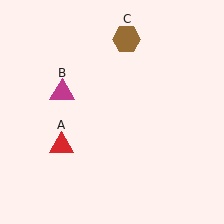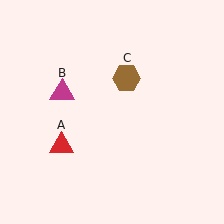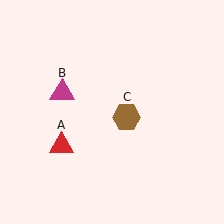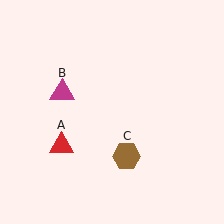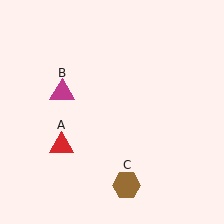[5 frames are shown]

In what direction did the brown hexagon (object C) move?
The brown hexagon (object C) moved down.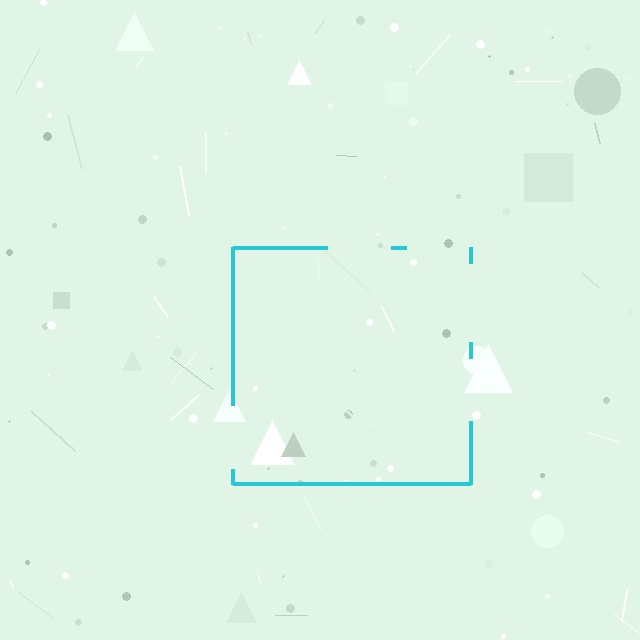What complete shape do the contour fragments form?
The contour fragments form a square.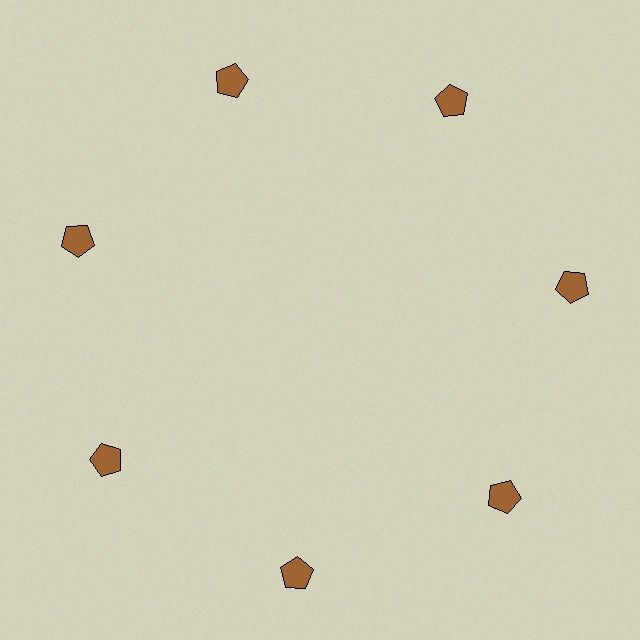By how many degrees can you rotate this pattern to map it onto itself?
The pattern maps onto itself every 51 degrees of rotation.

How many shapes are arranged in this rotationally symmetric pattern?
There are 7 shapes, arranged in 7 groups of 1.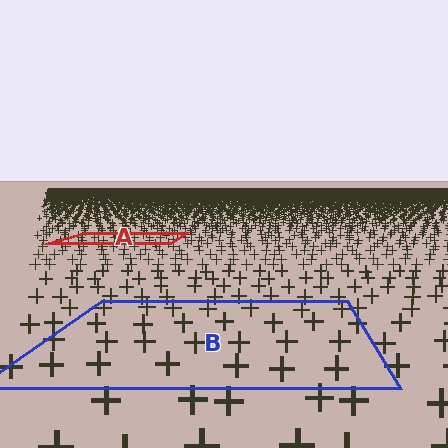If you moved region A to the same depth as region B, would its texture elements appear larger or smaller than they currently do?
They would appear larger. At a closer depth, the same texture elements are projected at a bigger on-screen size.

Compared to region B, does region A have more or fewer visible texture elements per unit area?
Region A has more texture elements per unit area — they are packed more densely because it is farther away.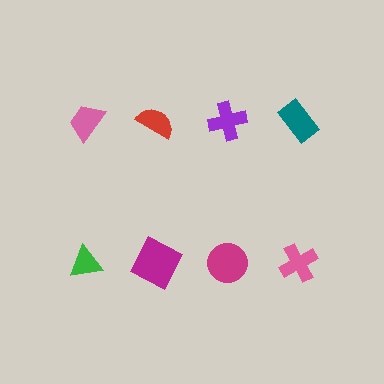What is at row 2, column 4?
A pink cross.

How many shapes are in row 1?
4 shapes.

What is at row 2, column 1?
A green triangle.